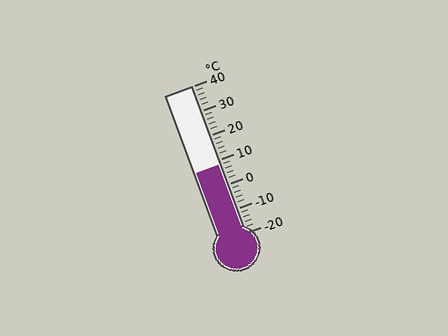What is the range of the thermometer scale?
The thermometer scale ranges from -20°C to 40°C.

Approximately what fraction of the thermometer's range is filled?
The thermometer is filled to approximately 45% of its range.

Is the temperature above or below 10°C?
The temperature is below 10°C.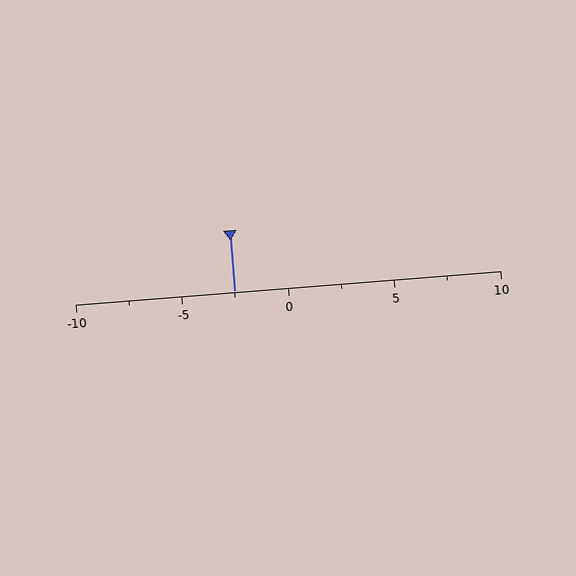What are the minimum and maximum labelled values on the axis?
The axis runs from -10 to 10.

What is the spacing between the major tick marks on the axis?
The major ticks are spaced 5 apart.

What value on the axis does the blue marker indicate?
The marker indicates approximately -2.5.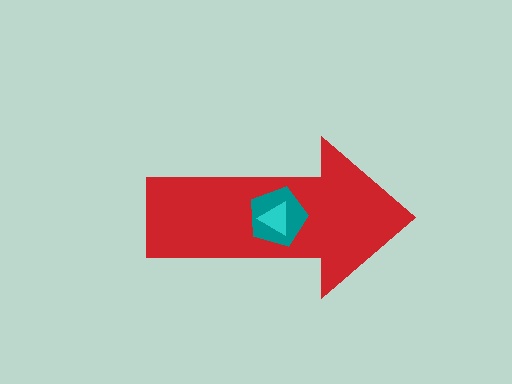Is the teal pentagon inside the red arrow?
Yes.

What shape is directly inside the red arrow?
The teal pentagon.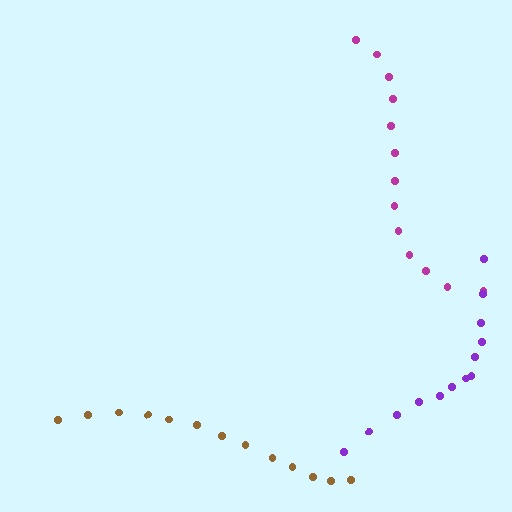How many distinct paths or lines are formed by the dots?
There are 3 distinct paths.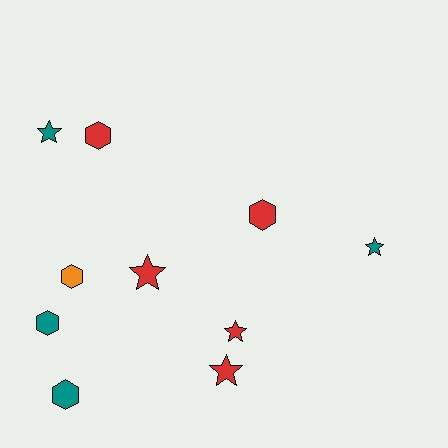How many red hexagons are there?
There are 2 red hexagons.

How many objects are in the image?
There are 10 objects.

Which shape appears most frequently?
Star, with 5 objects.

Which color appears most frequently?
Red, with 5 objects.